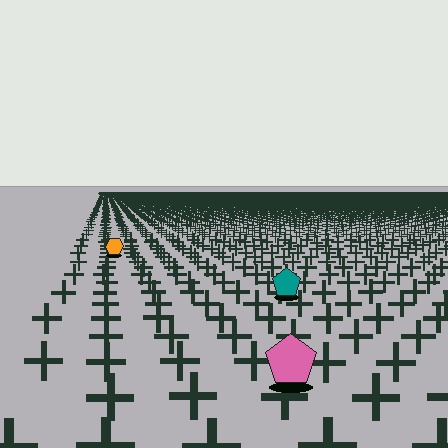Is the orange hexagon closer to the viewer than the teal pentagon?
No. The teal pentagon is closer — you can tell from the texture gradient: the ground texture is coarser near it.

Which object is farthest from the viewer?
The orange hexagon is farthest from the viewer. It appears smaller and the ground texture around it is denser.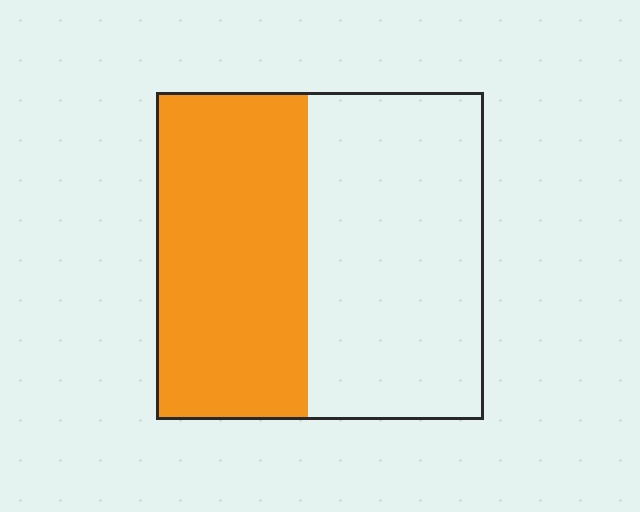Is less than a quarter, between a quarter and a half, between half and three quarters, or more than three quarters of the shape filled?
Between a quarter and a half.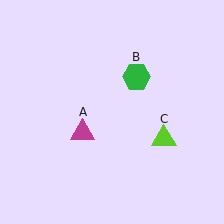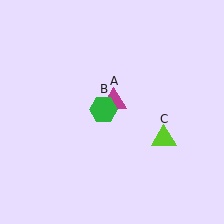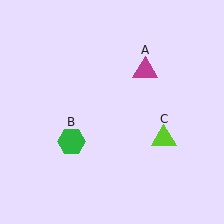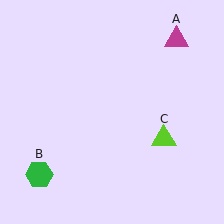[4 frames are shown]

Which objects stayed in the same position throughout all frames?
Lime triangle (object C) remained stationary.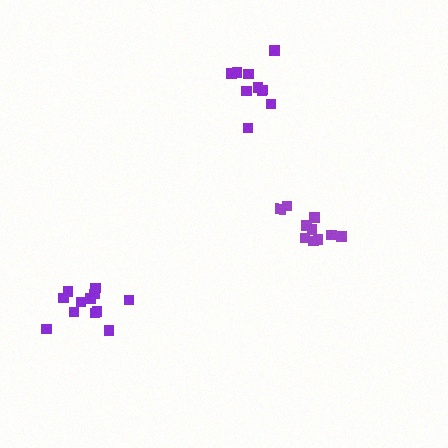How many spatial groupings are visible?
There are 3 spatial groupings.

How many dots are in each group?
Group 1: 10 dots, Group 2: 12 dots, Group 3: 10 dots (32 total).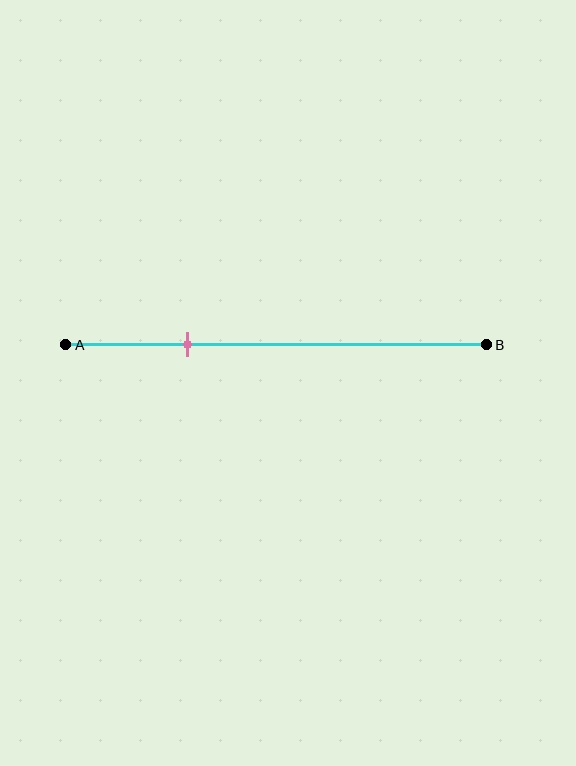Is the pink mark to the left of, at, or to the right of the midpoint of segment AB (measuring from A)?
The pink mark is to the left of the midpoint of segment AB.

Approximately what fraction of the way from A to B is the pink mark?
The pink mark is approximately 30% of the way from A to B.